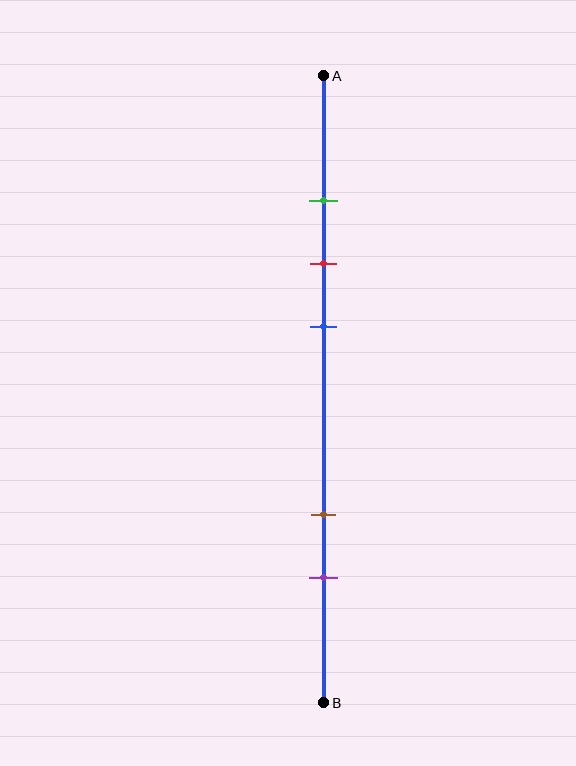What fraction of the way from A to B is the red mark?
The red mark is approximately 30% (0.3) of the way from A to B.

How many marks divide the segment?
There are 5 marks dividing the segment.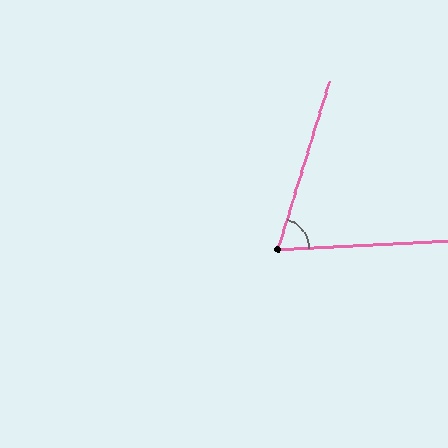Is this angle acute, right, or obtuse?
It is acute.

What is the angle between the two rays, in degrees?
Approximately 70 degrees.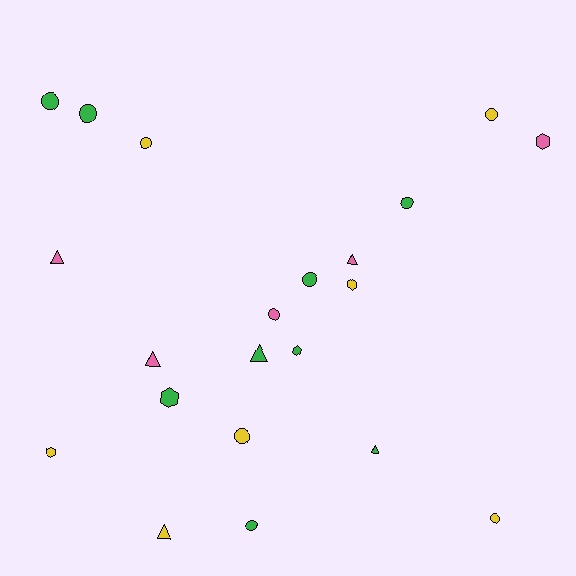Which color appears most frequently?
Green, with 9 objects.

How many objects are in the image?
There are 21 objects.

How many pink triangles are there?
There are 3 pink triangles.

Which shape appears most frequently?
Circle, with 10 objects.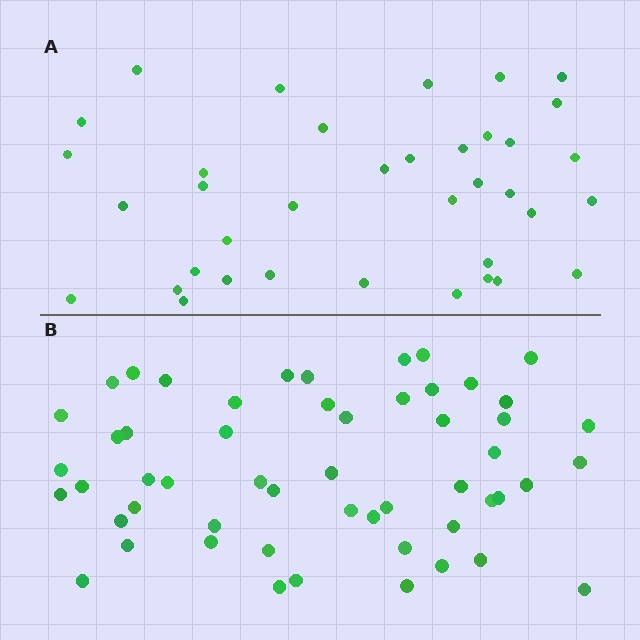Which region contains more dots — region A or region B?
Region B (the bottom region) has more dots.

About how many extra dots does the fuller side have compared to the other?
Region B has approximately 15 more dots than region A.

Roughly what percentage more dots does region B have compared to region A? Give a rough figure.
About 45% more.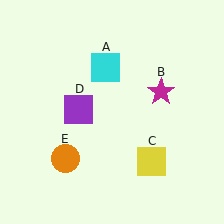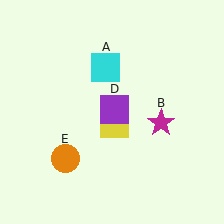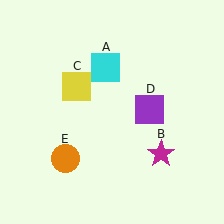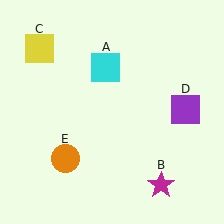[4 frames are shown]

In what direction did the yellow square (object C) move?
The yellow square (object C) moved up and to the left.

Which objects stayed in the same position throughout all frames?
Cyan square (object A) and orange circle (object E) remained stationary.